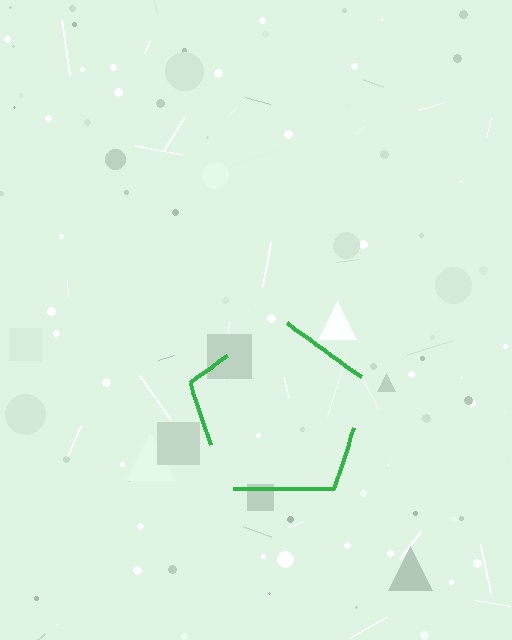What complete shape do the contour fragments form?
The contour fragments form a pentagon.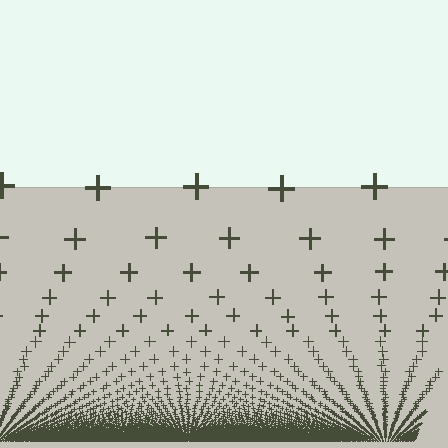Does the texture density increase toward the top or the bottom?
Density increases toward the bottom.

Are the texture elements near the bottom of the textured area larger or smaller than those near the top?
Smaller. The gradient is inverted — elements near the bottom are smaller and denser.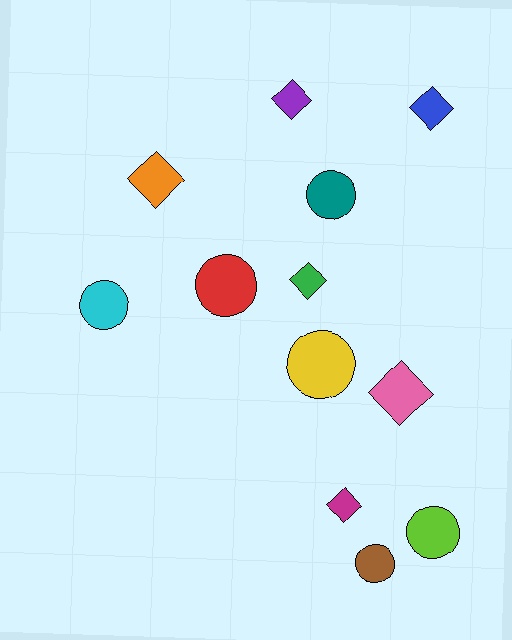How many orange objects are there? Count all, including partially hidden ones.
There is 1 orange object.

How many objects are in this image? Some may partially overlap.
There are 12 objects.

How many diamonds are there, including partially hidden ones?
There are 6 diamonds.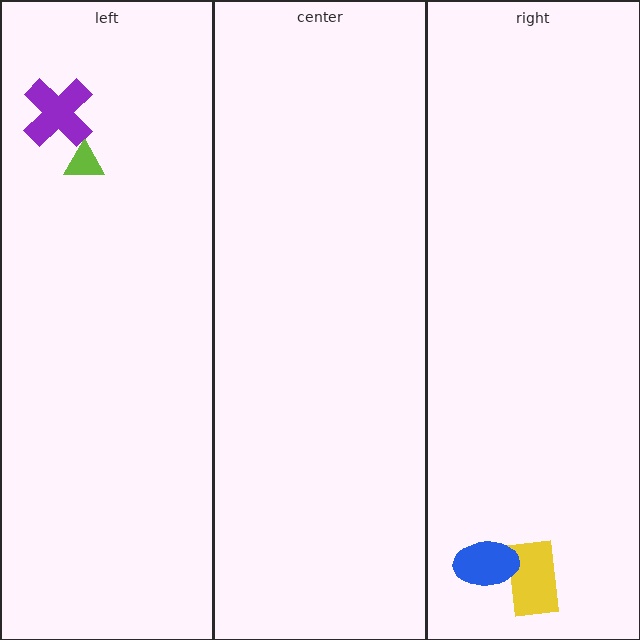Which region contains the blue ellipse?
The right region.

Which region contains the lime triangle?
The left region.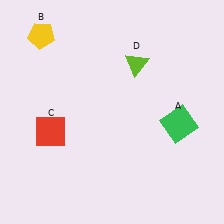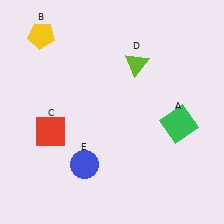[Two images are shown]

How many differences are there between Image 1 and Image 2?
There is 1 difference between the two images.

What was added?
A blue circle (E) was added in Image 2.